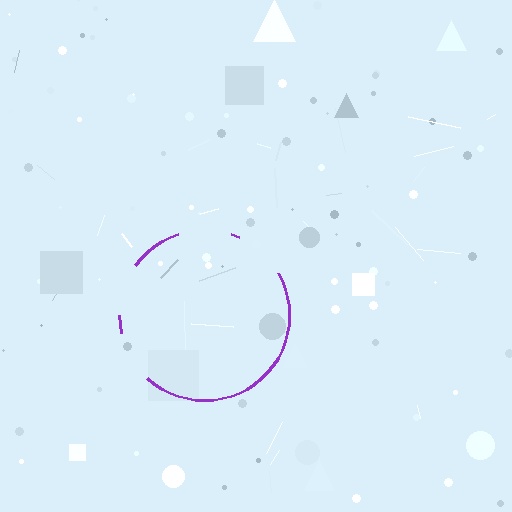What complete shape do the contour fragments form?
The contour fragments form a circle.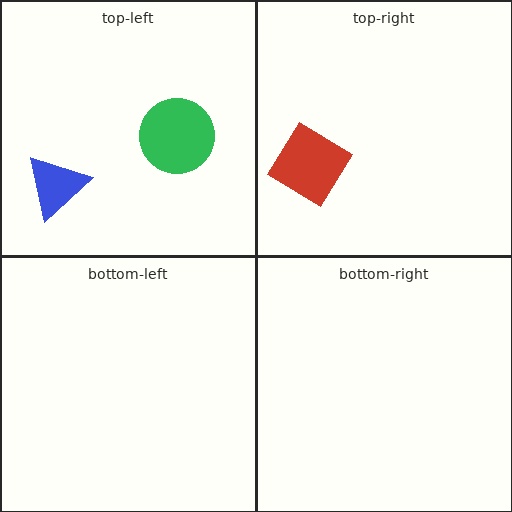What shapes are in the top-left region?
The blue triangle, the green circle.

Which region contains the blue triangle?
The top-left region.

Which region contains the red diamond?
The top-right region.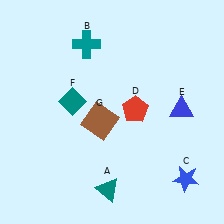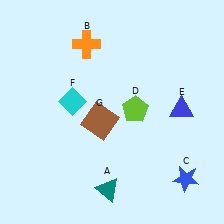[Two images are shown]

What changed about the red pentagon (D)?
In Image 1, D is red. In Image 2, it changed to lime.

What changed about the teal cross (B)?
In Image 1, B is teal. In Image 2, it changed to orange.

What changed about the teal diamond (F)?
In Image 1, F is teal. In Image 2, it changed to cyan.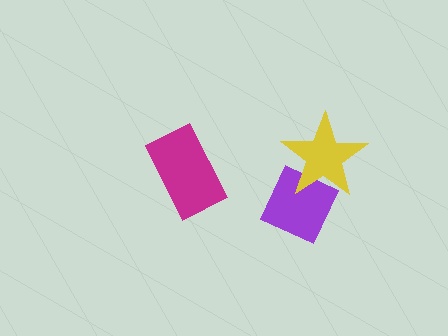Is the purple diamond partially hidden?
Yes, it is partially covered by another shape.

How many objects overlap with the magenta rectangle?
0 objects overlap with the magenta rectangle.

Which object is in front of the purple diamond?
The yellow star is in front of the purple diamond.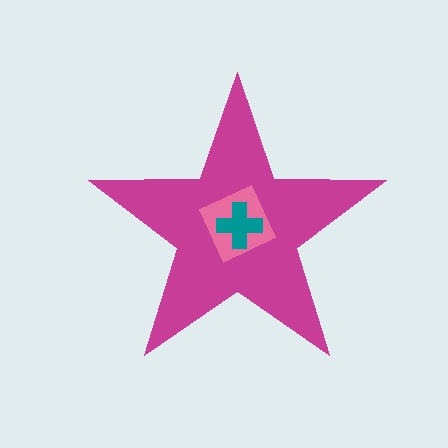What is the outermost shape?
The magenta star.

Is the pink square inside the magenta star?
Yes.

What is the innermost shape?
The teal cross.